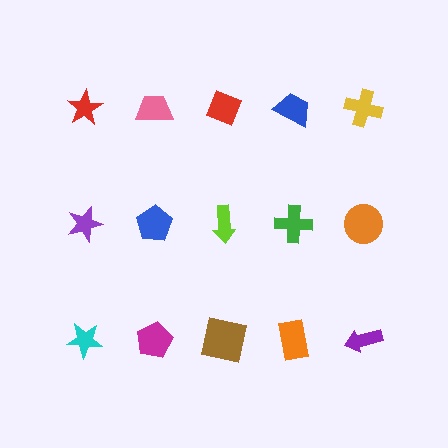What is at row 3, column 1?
A cyan star.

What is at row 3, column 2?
A magenta pentagon.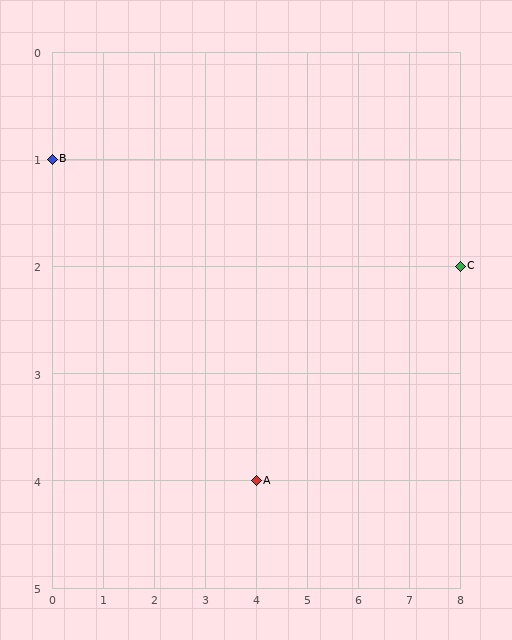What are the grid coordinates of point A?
Point A is at grid coordinates (4, 4).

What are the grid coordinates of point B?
Point B is at grid coordinates (0, 1).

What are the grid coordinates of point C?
Point C is at grid coordinates (8, 2).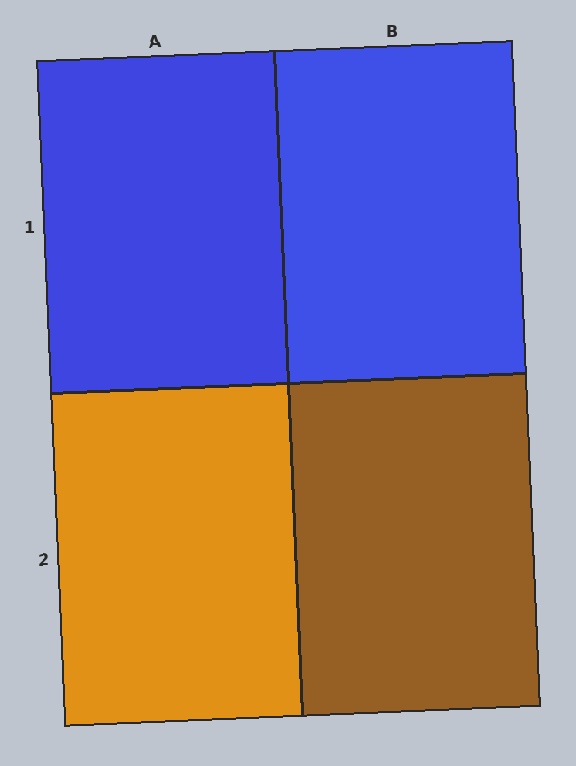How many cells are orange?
1 cell is orange.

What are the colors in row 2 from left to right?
Orange, brown.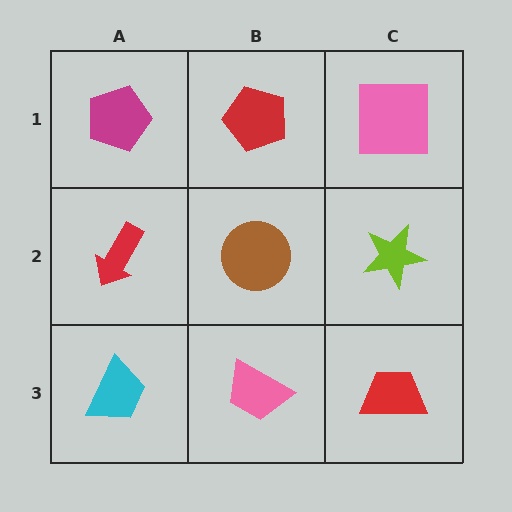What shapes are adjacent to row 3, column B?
A brown circle (row 2, column B), a cyan trapezoid (row 3, column A), a red trapezoid (row 3, column C).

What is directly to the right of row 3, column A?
A pink trapezoid.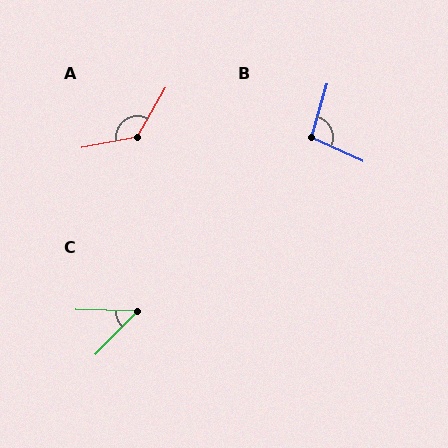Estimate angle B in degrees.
Approximately 98 degrees.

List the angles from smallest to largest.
C (47°), B (98°), A (130°).